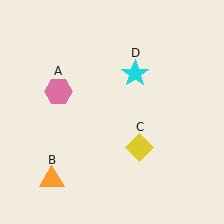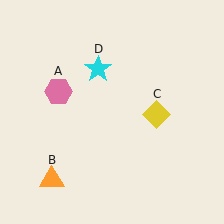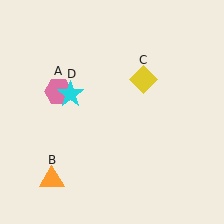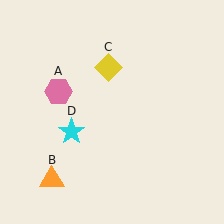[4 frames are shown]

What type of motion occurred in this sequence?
The yellow diamond (object C), cyan star (object D) rotated counterclockwise around the center of the scene.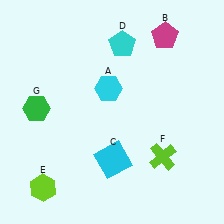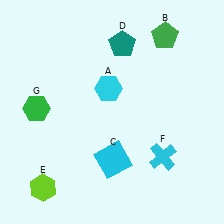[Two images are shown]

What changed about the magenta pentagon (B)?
In Image 1, B is magenta. In Image 2, it changed to green.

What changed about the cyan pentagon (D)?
In Image 1, D is cyan. In Image 2, it changed to teal.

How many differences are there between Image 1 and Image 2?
There are 3 differences between the two images.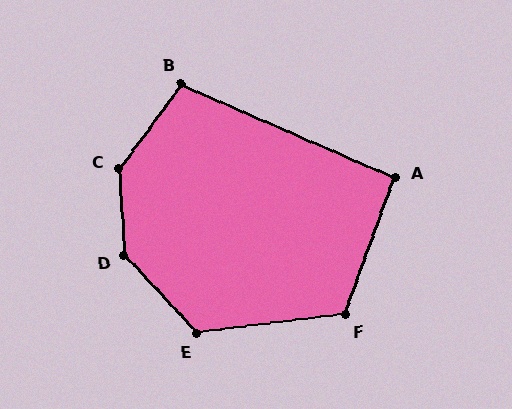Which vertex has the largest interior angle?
C, at approximately 140 degrees.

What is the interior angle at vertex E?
Approximately 126 degrees (obtuse).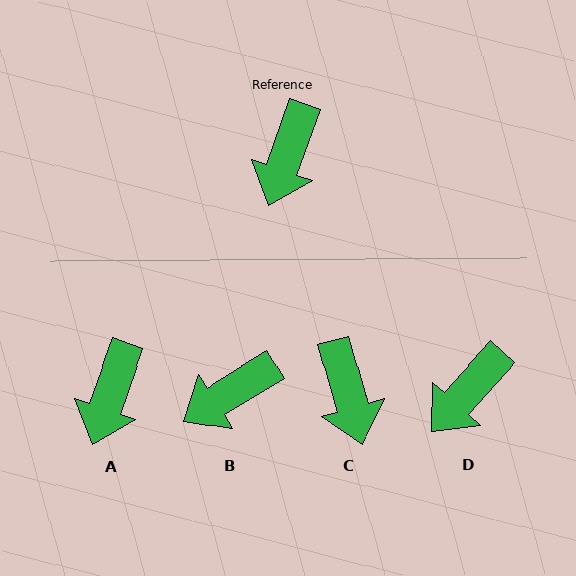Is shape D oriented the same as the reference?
No, it is off by about 23 degrees.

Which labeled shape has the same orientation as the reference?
A.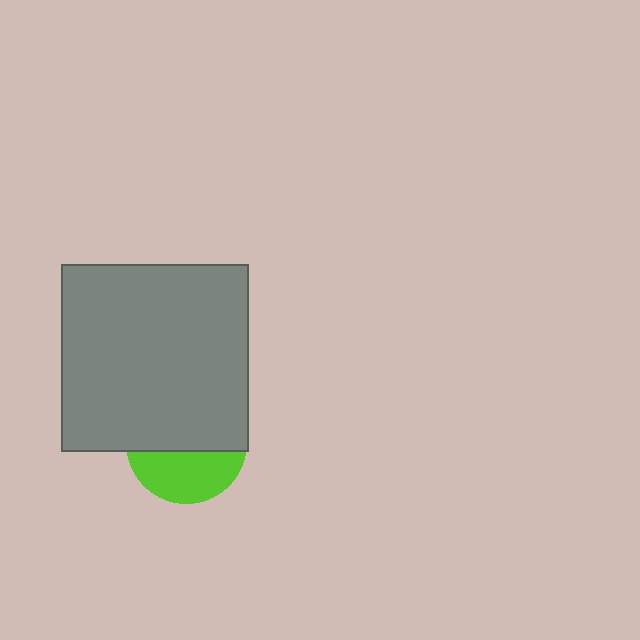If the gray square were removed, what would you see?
You would see the complete lime circle.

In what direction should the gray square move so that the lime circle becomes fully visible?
The gray square should move up. That is the shortest direction to clear the overlap and leave the lime circle fully visible.